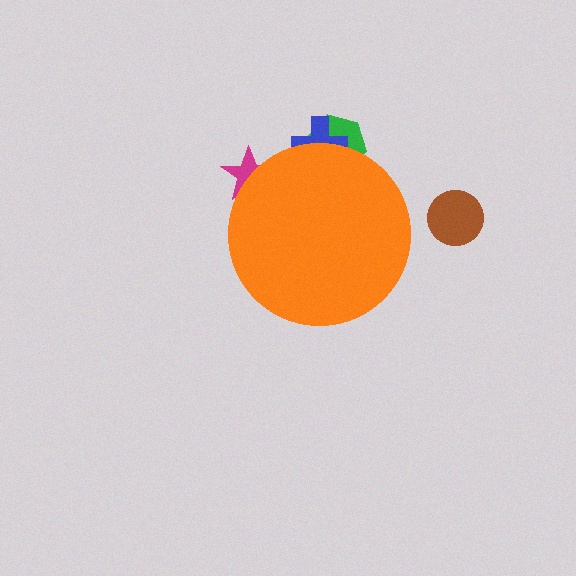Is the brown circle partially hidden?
No, the brown circle is fully visible.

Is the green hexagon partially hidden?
Yes, the green hexagon is partially hidden behind the orange circle.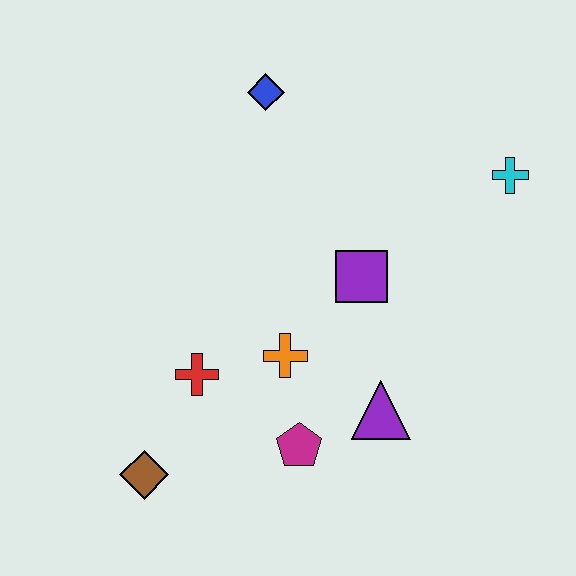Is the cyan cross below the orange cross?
No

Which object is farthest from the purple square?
The brown diamond is farthest from the purple square.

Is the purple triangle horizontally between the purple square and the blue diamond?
No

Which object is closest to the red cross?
The orange cross is closest to the red cross.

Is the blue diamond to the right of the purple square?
No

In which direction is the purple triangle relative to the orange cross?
The purple triangle is to the right of the orange cross.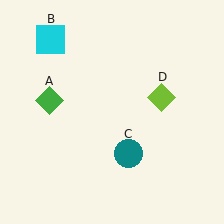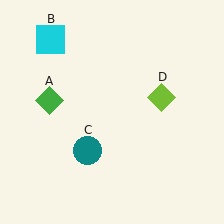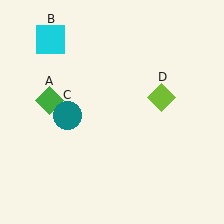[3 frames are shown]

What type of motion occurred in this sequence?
The teal circle (object C) rotated clockwise around the center of the scene.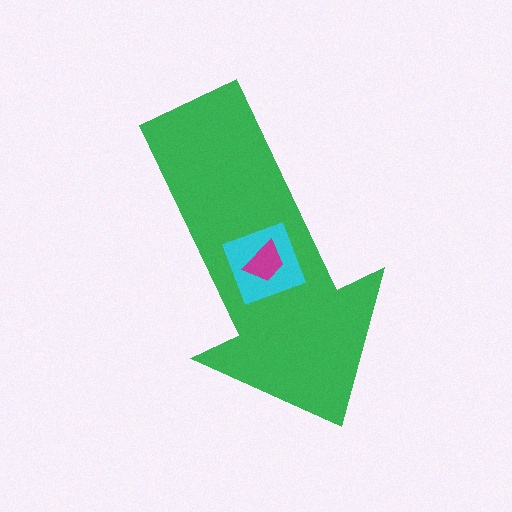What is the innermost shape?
The magenta trapezoid.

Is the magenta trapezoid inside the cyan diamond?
Yes.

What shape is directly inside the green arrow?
The cyan diamond.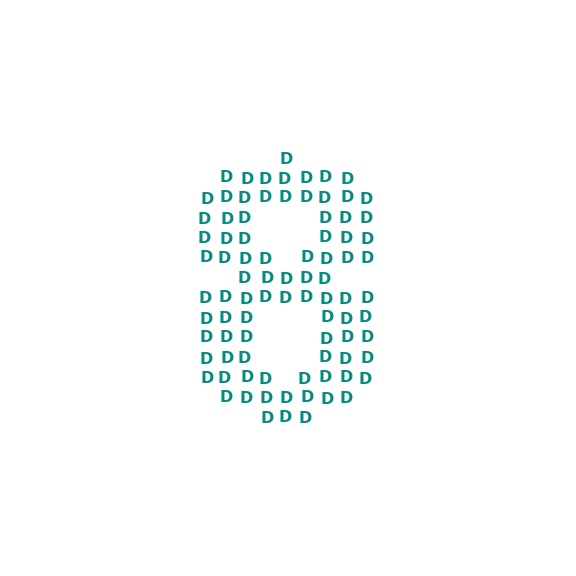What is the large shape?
The large shape is the digit 8.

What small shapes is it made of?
It is made of small letter D's.